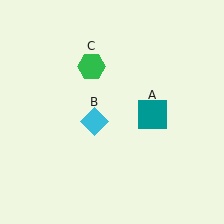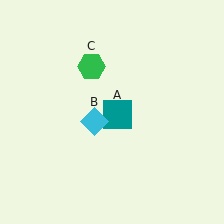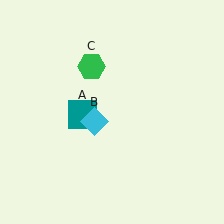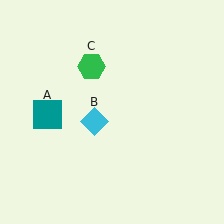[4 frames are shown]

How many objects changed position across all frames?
1 object changed position: teal square (object A).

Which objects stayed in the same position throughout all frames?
Cyan diamond (object B) and green hexagon (object C) remained stationary.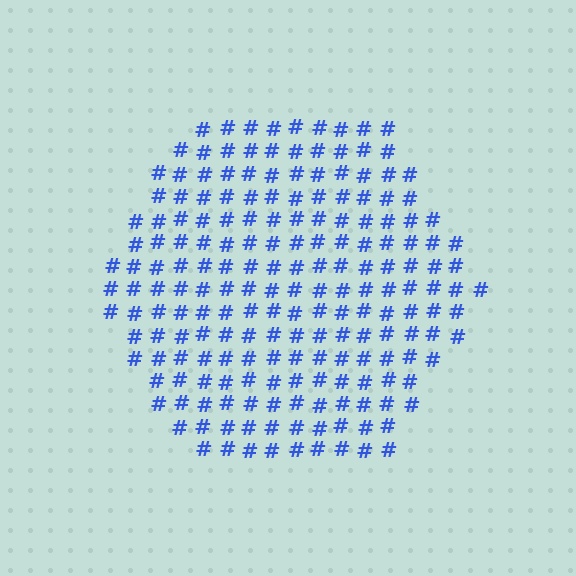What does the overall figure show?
The overall figure shows a hexagon.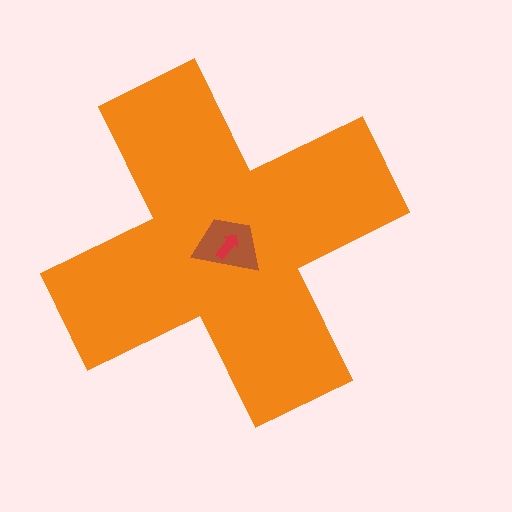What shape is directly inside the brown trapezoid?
The red arrow.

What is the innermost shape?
The red arrow.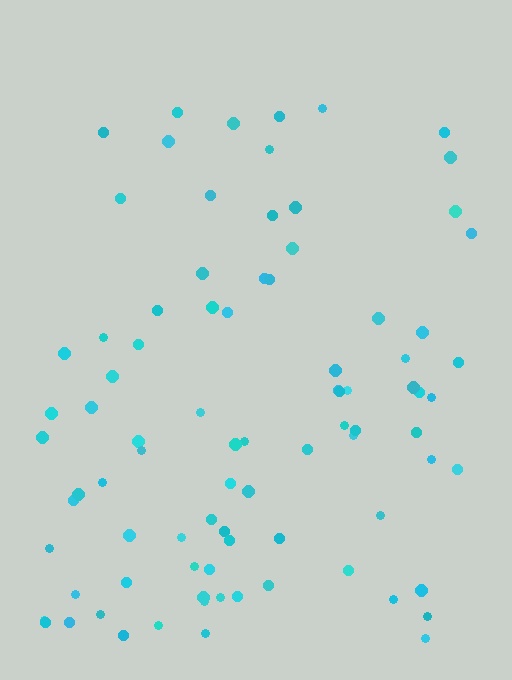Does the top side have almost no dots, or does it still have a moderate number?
Still a moderate number, just noticeably fewer than the bottom.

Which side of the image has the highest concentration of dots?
The bottom.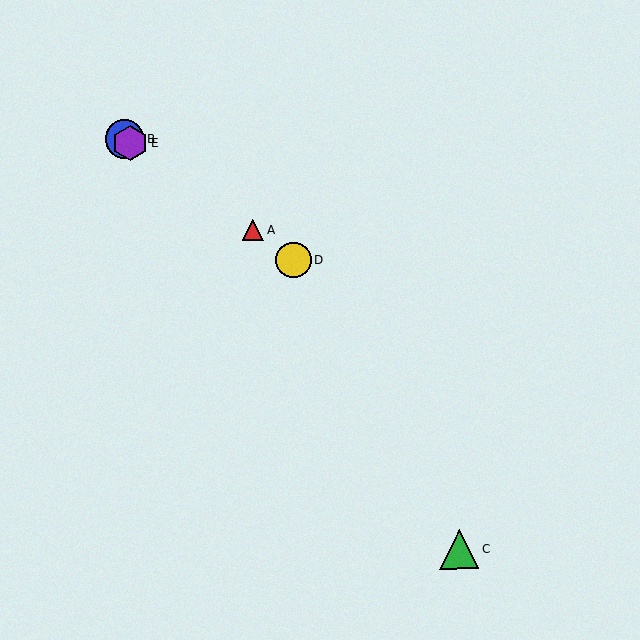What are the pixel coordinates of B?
Object B is at (125, 139).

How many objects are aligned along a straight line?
4 objects (A, B, D, E) are aligned along a straight line.